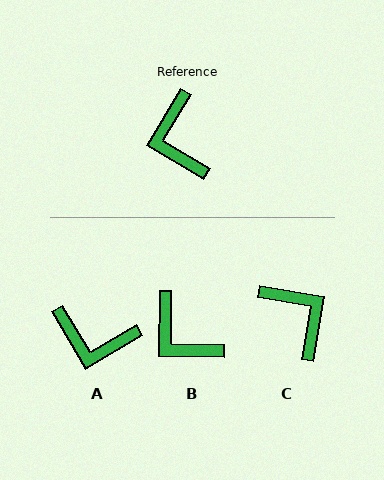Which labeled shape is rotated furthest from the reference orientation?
C, about 159 degrees away.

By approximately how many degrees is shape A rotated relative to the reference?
Approximately 61 degrees counter-clockwise.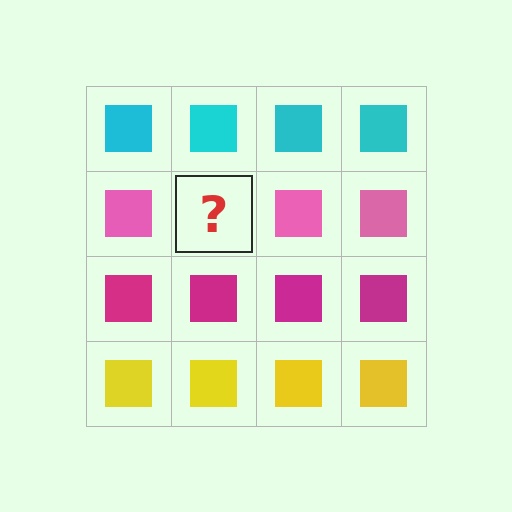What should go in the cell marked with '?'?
The missing cell should contain a pink square.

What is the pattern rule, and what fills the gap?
The rule is that each row has a consistent color. The gap should be filled with a pink square.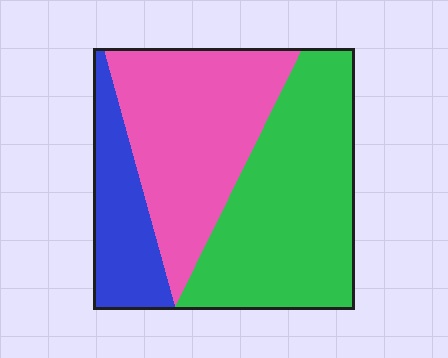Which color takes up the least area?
Blue, at roughly 20%.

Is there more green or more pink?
Green.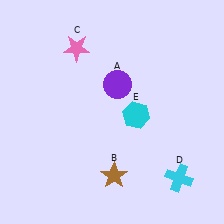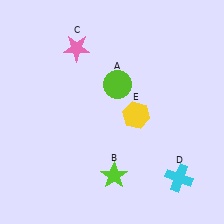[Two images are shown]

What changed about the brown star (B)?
In Image 1, B is brown. In Image 2, it changed to lime.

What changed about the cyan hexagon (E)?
In Image 1, E is cyan. In Image 2, it changed to yellow.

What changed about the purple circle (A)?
In Image 1, A is purple. In Image 2, it changed to lime.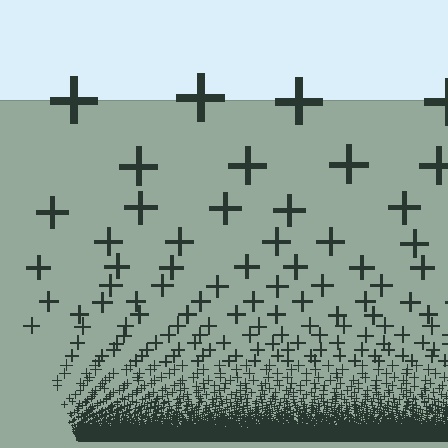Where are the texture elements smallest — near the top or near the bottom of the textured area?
Near the bottom.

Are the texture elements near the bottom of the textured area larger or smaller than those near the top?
Smaller. The gradient is inverted — elements near the bottom are smaller and denser.